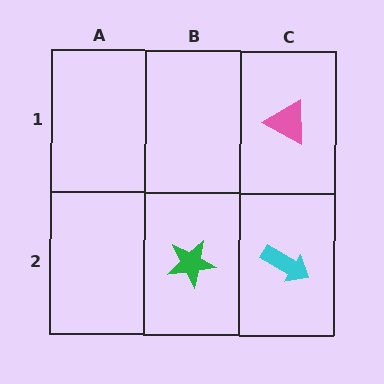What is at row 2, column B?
A green star.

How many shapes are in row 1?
1 shape.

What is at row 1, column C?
A pink triangle.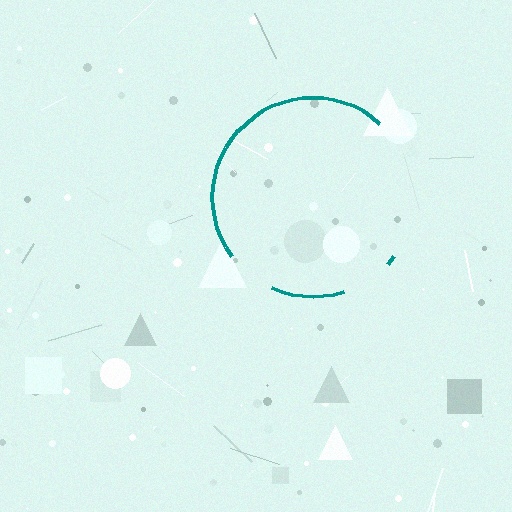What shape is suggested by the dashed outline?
The dashed outline suggests a circle.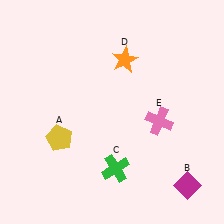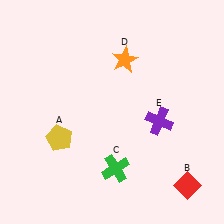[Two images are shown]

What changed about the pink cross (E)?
In Image 1, E is pink. In Image 2, it changed to purple.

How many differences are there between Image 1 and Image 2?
There are 2 differences between the two images.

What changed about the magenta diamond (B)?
In Image 1, B is magenta. In Image 2, it changed to red.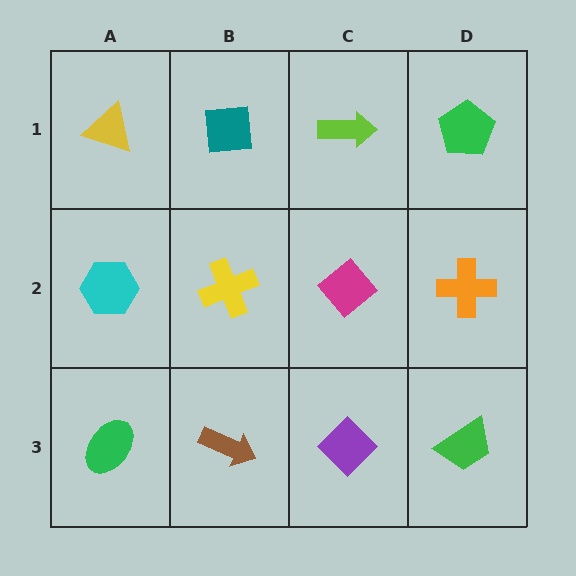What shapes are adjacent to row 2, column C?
A lime arrow (row 1, column C), a purple diamond (row 3, column C), a yellow cross (row 2, column B), an orange cross (row 2, column D).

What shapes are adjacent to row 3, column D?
An orange cross (row 2, column D), a purple diamond (row 3, column C).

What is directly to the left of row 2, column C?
A yellow cross.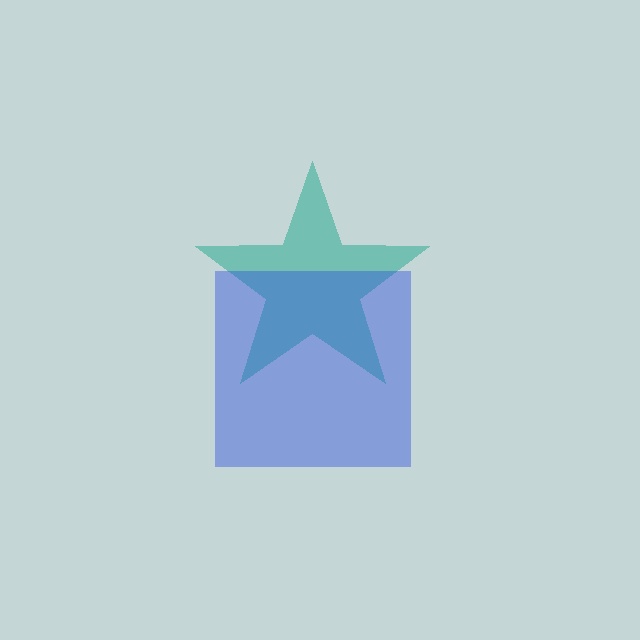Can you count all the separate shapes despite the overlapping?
Yes, there are 2 separate shapes.